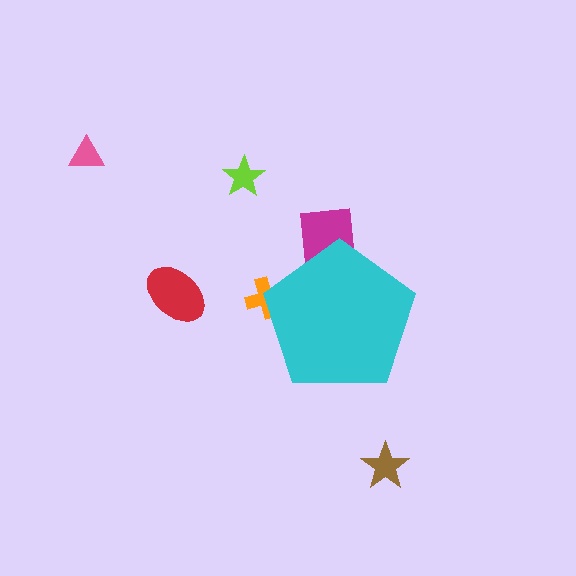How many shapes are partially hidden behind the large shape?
2 shapes are partially hidden.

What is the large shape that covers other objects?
A cyan pentagon.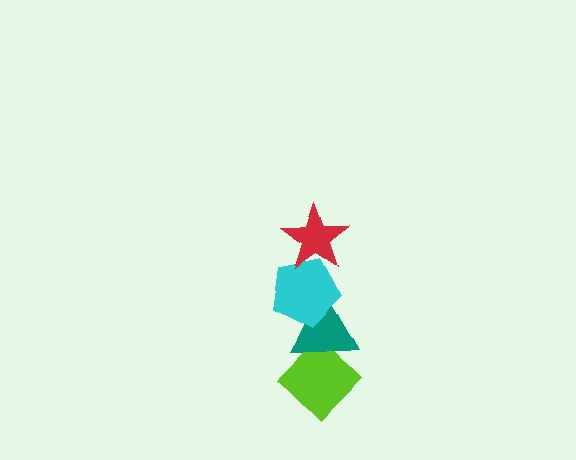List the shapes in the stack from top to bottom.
From top to bottom: the red star, the cyan pentagon, the teal triangle, the lime diamond.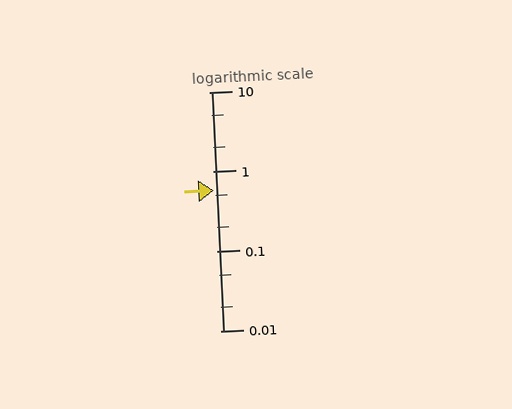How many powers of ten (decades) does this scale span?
The scale spans 3 decades, from 0.01 to 10.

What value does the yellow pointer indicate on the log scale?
The pointer indicates approximately 0.58.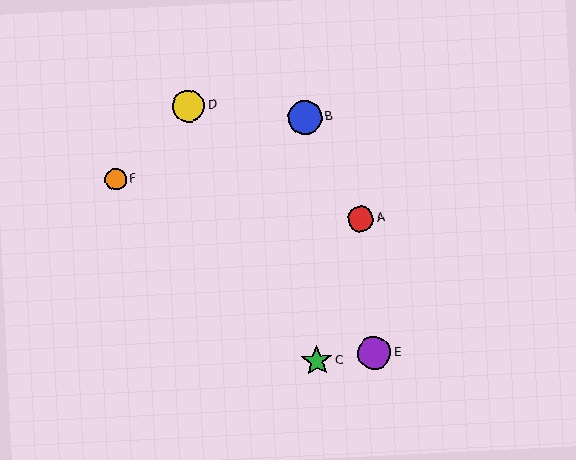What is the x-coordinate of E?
Object E is at x≈374.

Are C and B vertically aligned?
Yes, both are at x≈317.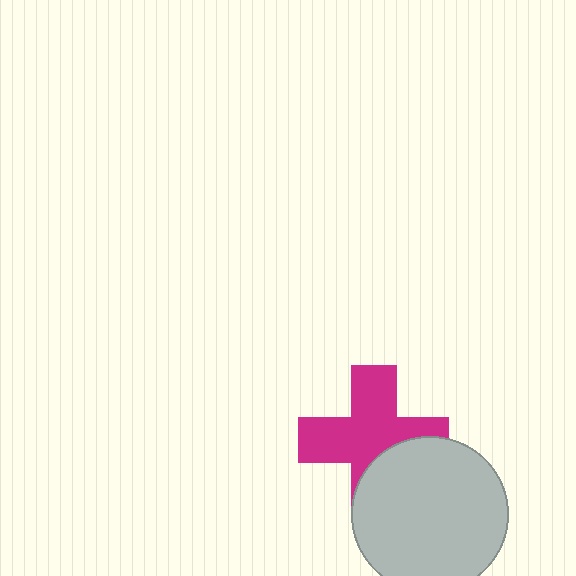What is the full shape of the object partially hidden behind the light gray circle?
The partially hidden object is a magenta cross.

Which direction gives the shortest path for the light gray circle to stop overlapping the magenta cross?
Moving down gives the shortest separation.